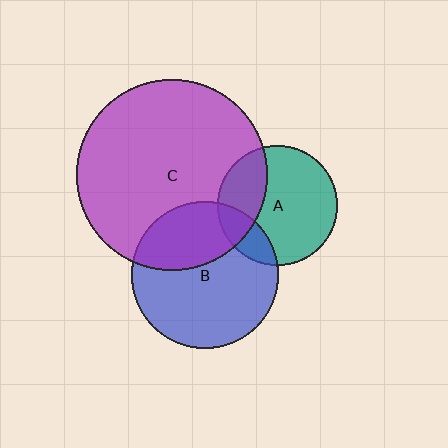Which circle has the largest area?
Circle C (purple).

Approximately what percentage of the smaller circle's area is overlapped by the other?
Approximately 15%.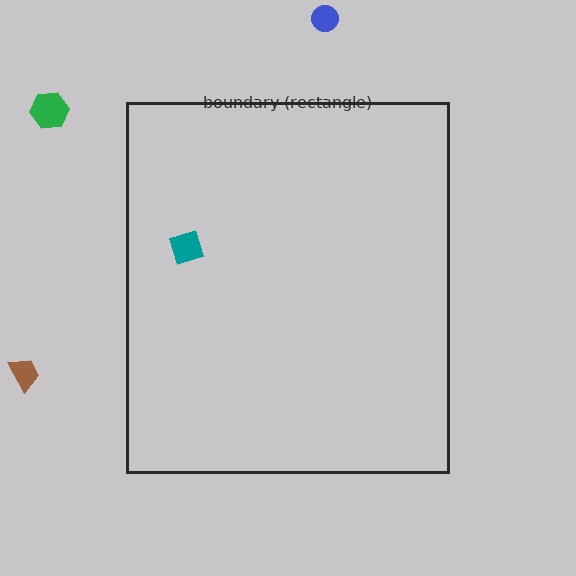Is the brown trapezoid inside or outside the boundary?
Outside.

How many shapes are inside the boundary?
1 inside, 3 outside.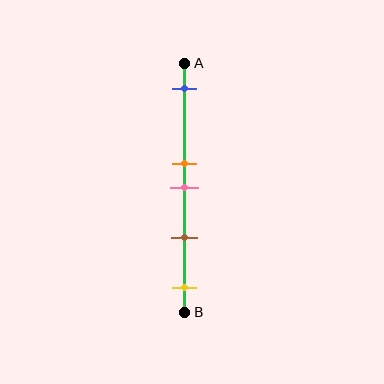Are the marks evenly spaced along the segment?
No, the marks are not evenly spaced.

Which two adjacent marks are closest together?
The orange and pink marks are the closest adjacent pair.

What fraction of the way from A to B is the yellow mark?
The yellow mark is approximately 90% (0.9) of the way from A to B.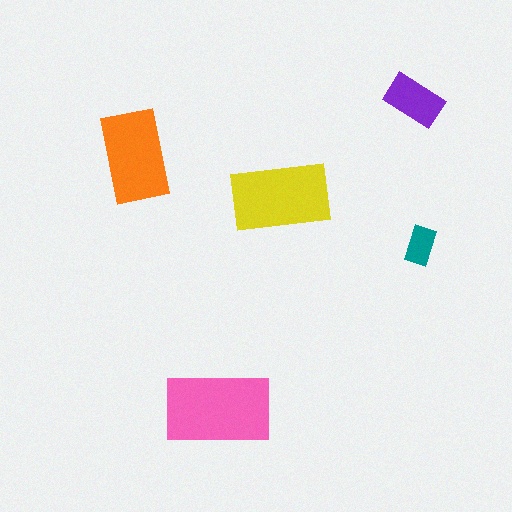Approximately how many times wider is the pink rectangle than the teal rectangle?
About 2.5 times wider.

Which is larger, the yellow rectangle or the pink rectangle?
The pink one.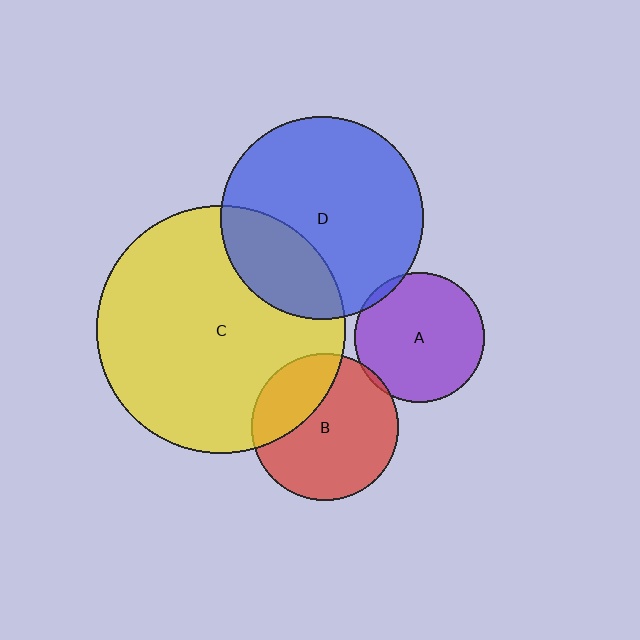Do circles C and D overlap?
Yes.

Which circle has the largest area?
Circle C (yellow).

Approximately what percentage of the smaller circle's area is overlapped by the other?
Approximately 25%.